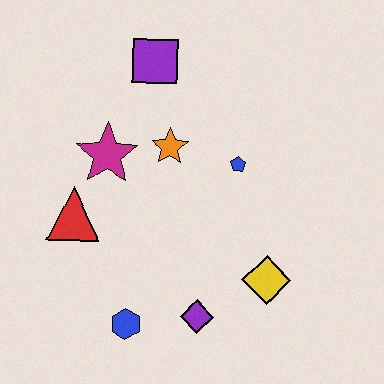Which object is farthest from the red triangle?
The yellow diamond is farthest from the red triangle.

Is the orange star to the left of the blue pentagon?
Yes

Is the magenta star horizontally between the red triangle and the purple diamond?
Yes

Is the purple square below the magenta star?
No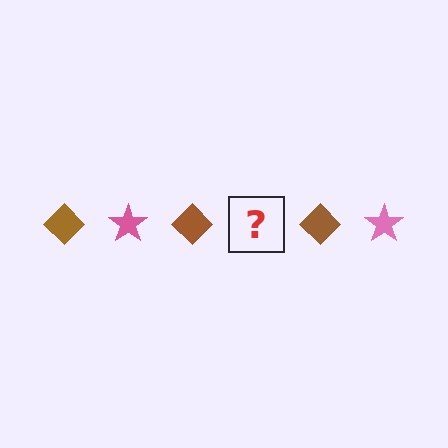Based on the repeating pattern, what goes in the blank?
The blank should be a pink star.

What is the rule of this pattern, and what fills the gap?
The rule is that the pattern alternates between brown diamond and pink star. The gap should be filled with a pink star.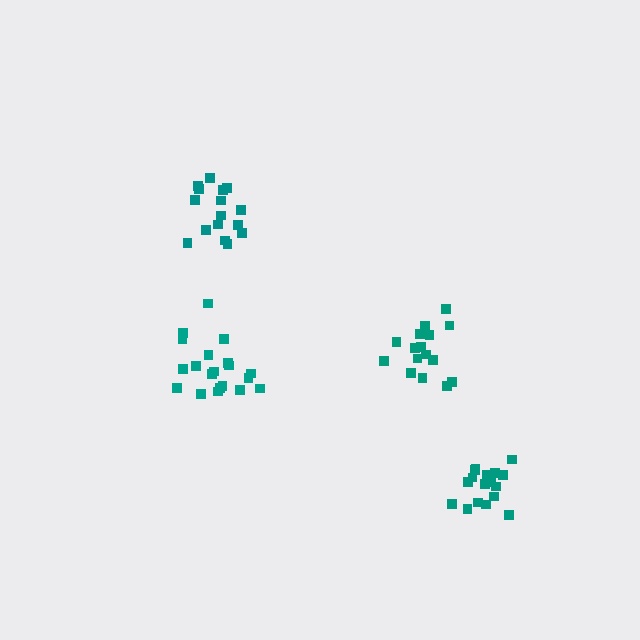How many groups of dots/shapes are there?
There are 4 groups.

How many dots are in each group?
Group 1: 16 dots, Group 2: 20 dots, Group 3: 16 dots, Group 4: 17 dots (69 total).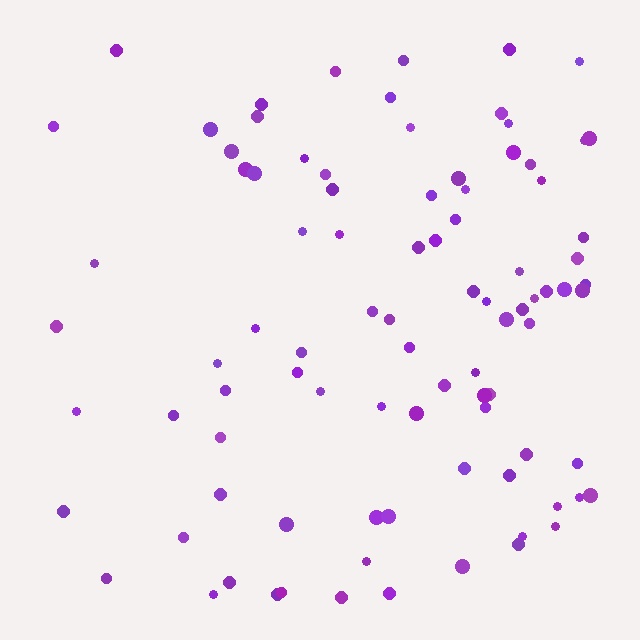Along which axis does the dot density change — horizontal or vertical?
Horizontal.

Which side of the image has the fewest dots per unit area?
The left.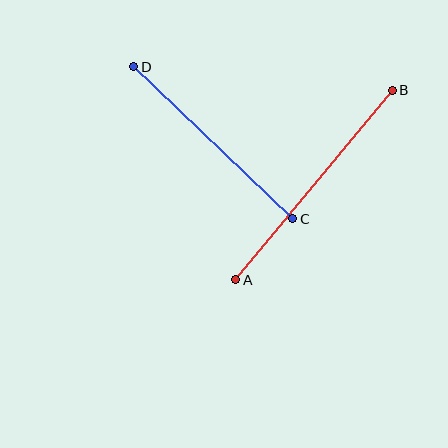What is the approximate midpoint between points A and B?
The midpoint is at approximately (314, 185) pixels.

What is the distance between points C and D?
The distance is approximately 220 pixels.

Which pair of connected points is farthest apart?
Points A and B are farthest apart.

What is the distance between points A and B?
The distance is approximately 246 pixels.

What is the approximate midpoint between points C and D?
The midpoint is at approximately (213, 143) pixels.